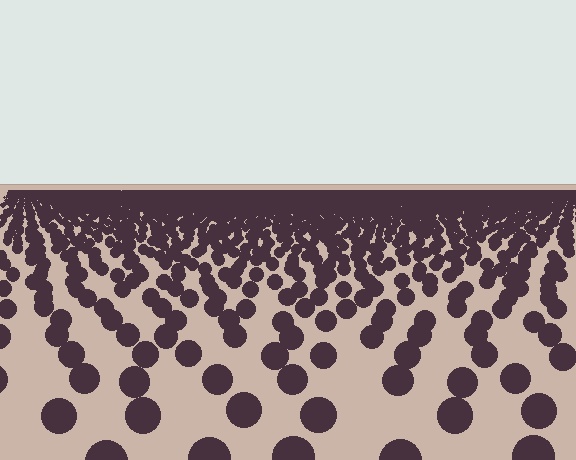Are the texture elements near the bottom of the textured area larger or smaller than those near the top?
Larger. Near the bottom, elements are closer to the viewer and appear at a bigger on-screen size.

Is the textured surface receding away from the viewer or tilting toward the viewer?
The surface is receding away from the viewer. Texture elements get smaller and denser toward the top.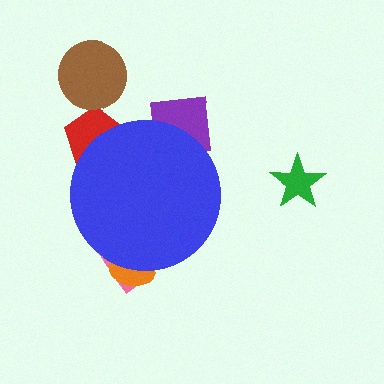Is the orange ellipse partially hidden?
Yes, the orange ellipse is partially hidden behind the blue circle.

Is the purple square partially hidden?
Yes, the purple square is partially hidden behind the blue circle.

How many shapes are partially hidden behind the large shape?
4 shapes are partially hidden.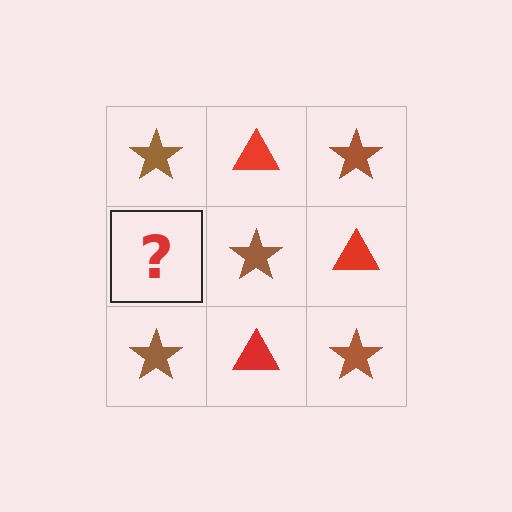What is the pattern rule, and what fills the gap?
The rule is that it alternates brown star and red triangle in a checkerboard pattern. The gap should be filled with a red triangle.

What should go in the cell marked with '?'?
The missing cell should contain a red triangle.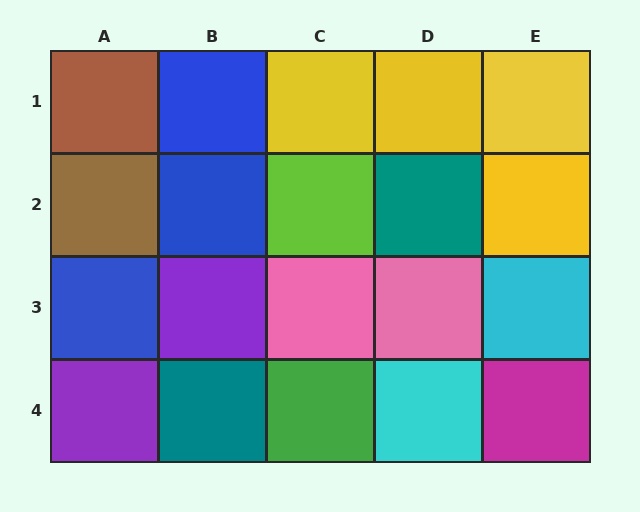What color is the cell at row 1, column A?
Brown.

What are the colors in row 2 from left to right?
Brown, blue, lime, teal, yellow.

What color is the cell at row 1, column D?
Yellow.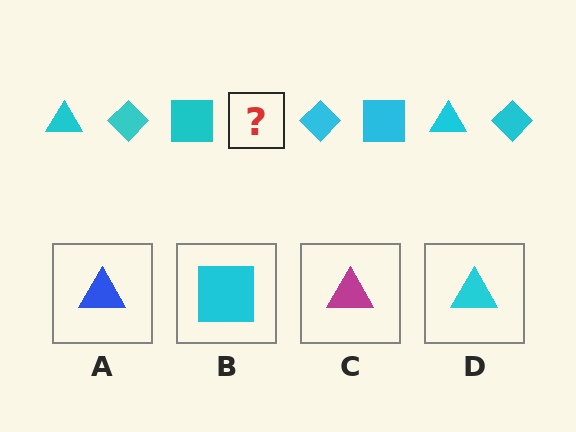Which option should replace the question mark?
Option D.